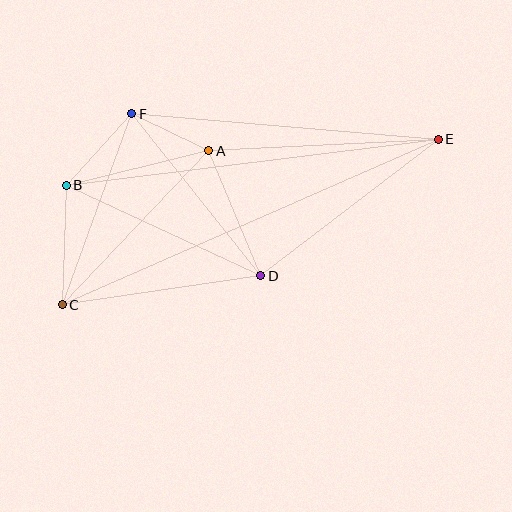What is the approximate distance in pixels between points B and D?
The distance between B and D is approximately 215 pixels.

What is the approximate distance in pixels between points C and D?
The distance between C and D is approximately 201 pixels.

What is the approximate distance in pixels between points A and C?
The distance between A and C is approximately 212 pixels.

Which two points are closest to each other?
Points A and F are closest to each other.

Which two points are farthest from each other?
Points C and E are farthest from each other.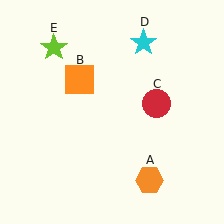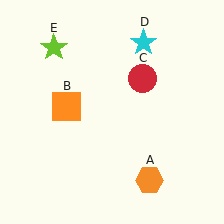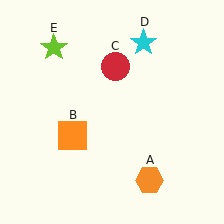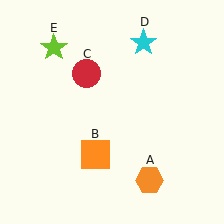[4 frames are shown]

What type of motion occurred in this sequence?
The orange square (object B), red circle (object C) rotated counterclockwise around the center of the scene.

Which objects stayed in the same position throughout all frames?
Orange hexagon (object A) and cyan star (object D) and lime star (object E) remained stationary.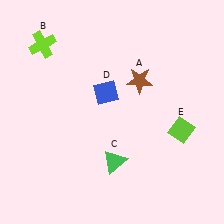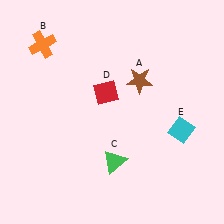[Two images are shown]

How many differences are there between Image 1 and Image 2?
There are 3 differences between the two images.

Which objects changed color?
B changed from lime to orange. D changed from blue to red. E changed from lime to cyan.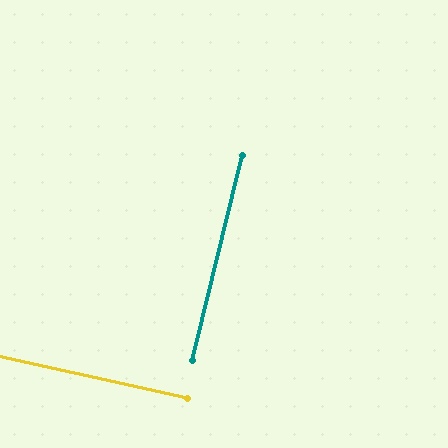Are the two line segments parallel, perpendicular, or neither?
Perpendicular — they meet at approximately 89°.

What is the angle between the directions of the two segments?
Approximately 89 degrees.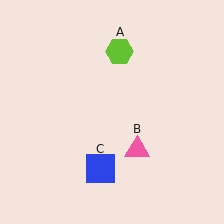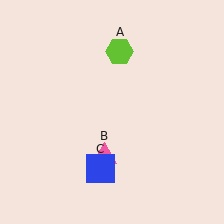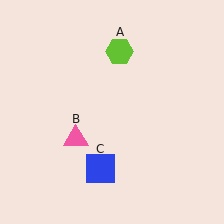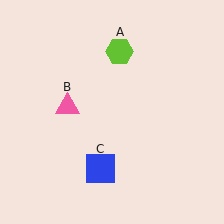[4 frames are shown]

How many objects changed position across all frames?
1 object changed position: pink triangle (object B).